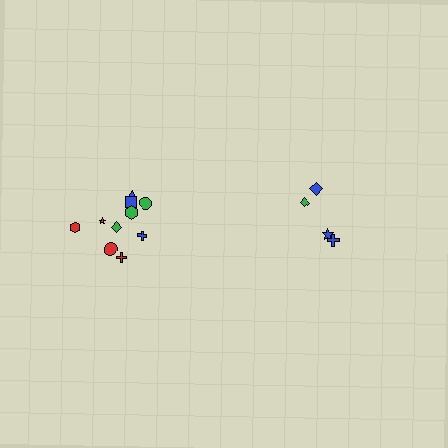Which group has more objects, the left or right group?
The left group.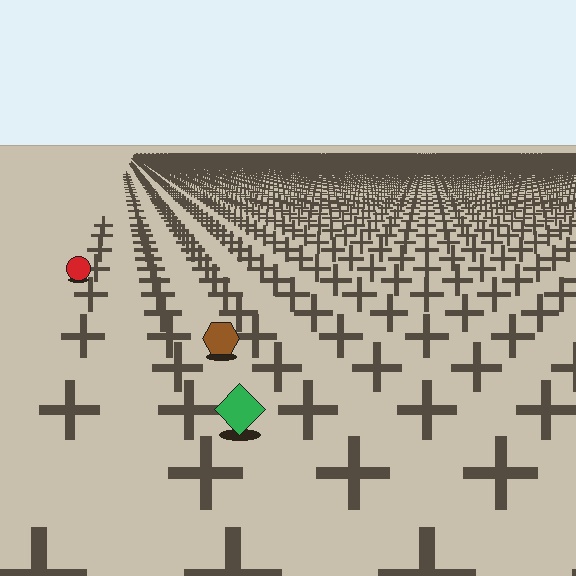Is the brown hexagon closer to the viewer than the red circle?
Yes. The brown hexagon is closer — you can tell from the texture gradient: the ground texture is coarser near it.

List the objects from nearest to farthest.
From nearest to farthest: the green diamond, the brown hexagon, the red circle.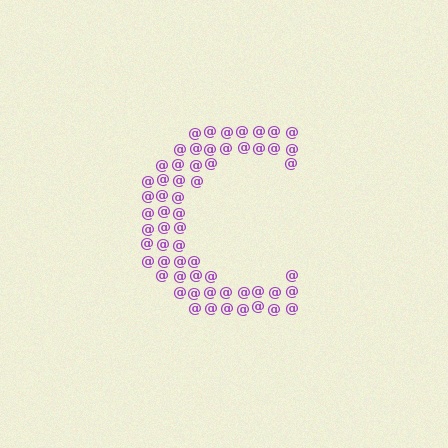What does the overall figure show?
The overall figure shows the letter C.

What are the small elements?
The small elements are at signs.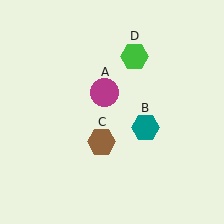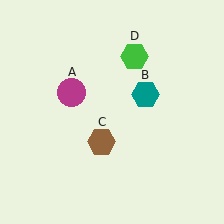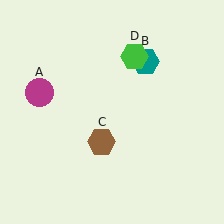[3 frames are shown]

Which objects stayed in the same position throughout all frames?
Brown hexagon (object C) and green hexagon (object D) remained stationary.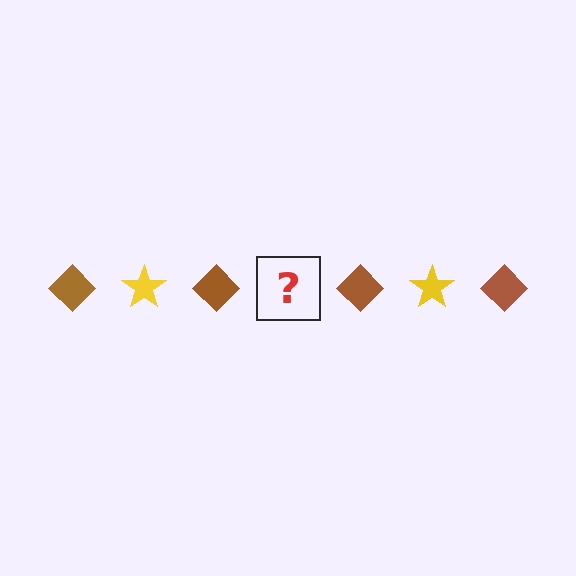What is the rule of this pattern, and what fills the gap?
The rule is that the pattern alternates between brown diamond and yellow star. The gap should be filled with a yellow star.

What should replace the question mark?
The question mark should be replaced with a yellow star.